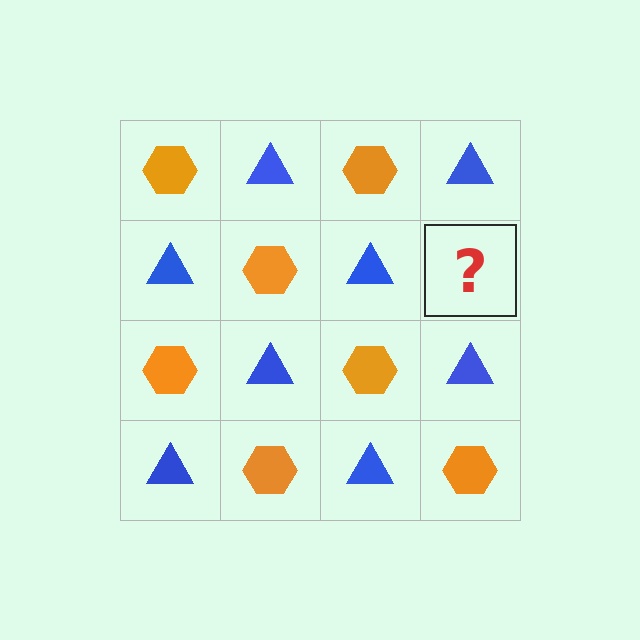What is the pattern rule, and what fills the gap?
The rule is that it alternates orange hexagon and blue triangle in a checkerboard pattern. The gap should be filled with an orange hexagon.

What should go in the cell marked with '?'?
The missing cell should contain an orange hexagon.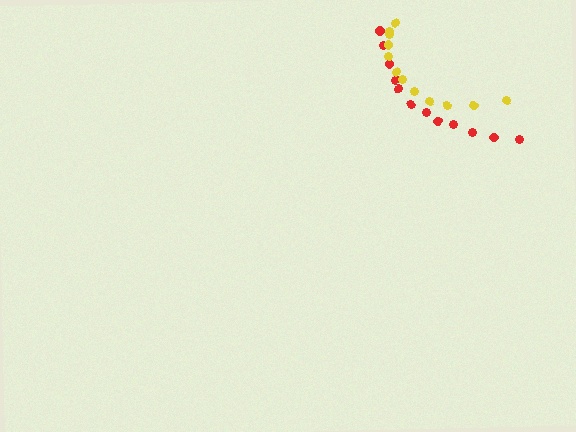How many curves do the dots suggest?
There are 2 distinct paths.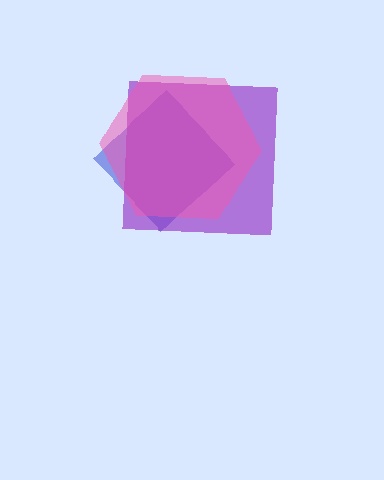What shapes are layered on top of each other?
The layered shapes are: a blue diamond, a purple square, a pink hexagon.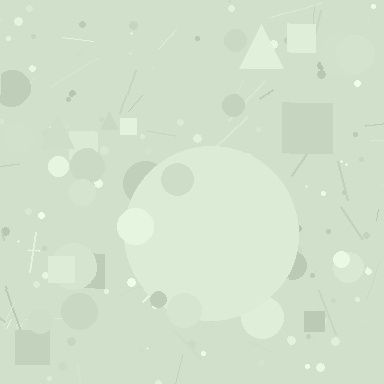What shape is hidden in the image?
A circle is hidden in the image.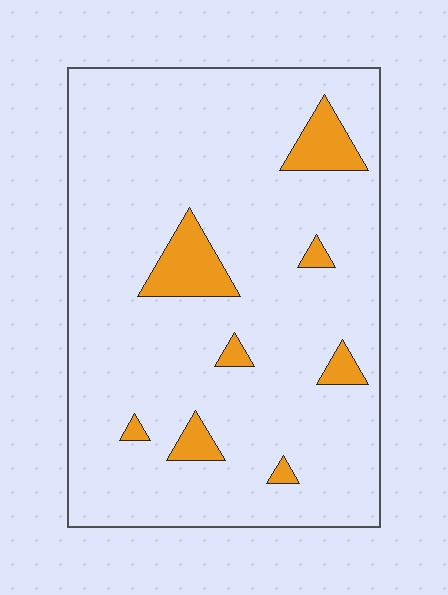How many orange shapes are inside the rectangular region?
8.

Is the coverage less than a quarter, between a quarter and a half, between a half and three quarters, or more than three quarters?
Less than a quarter.